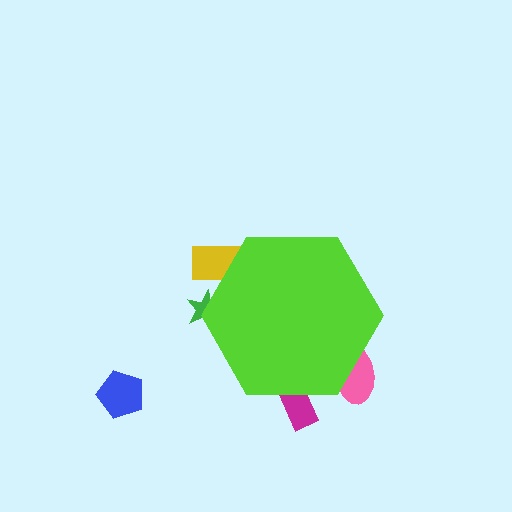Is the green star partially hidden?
Yes, the green star is partially hidden behind the lime hexagon.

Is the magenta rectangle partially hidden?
Yes, the magenta rectangle is partially hidden behind the lime hexagon.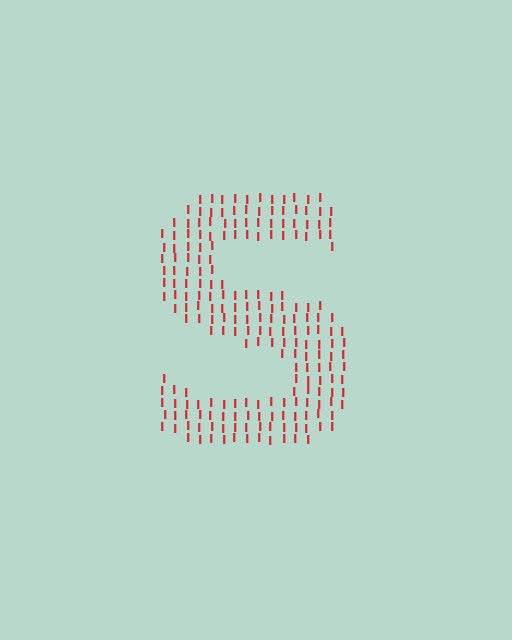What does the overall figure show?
The overall figure shows the letter S.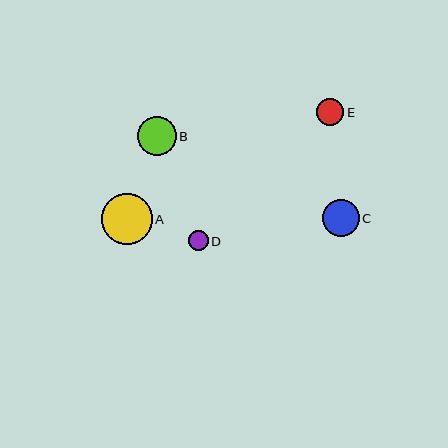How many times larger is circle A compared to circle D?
Circle A is approximately 2.5 times the size of circle D.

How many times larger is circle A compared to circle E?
Circle A is approximately 1.9 times the size of circle E.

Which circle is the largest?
Circle A is the largest with a size of approximately 51 pixels.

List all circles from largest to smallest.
From largest to smallest: A, B, C, E, D.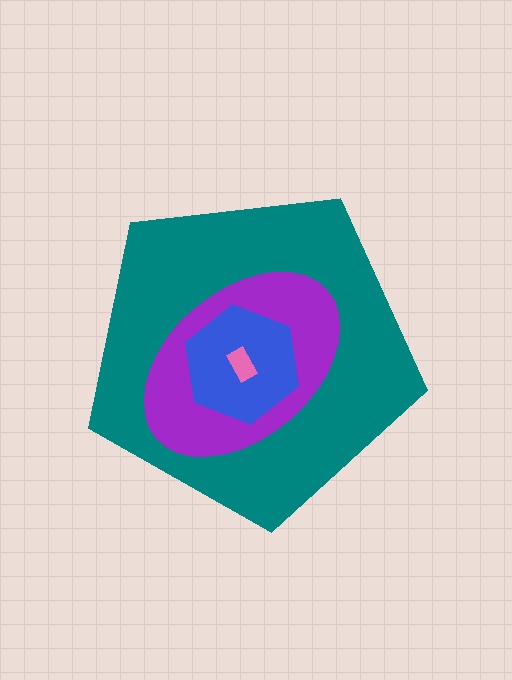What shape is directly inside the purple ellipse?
The blue hexagon.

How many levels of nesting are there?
4.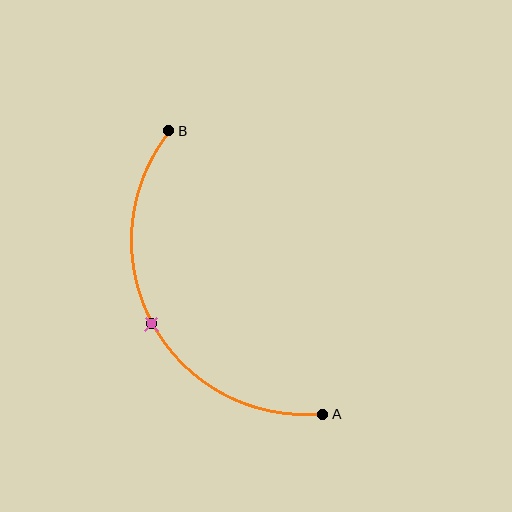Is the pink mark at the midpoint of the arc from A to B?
Yes. The pink mark lies on the arc at equal arc-length from both A and B — it is the arc midpoint.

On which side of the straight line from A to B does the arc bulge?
The arc bulges to the left of the straight line connecting A and B.